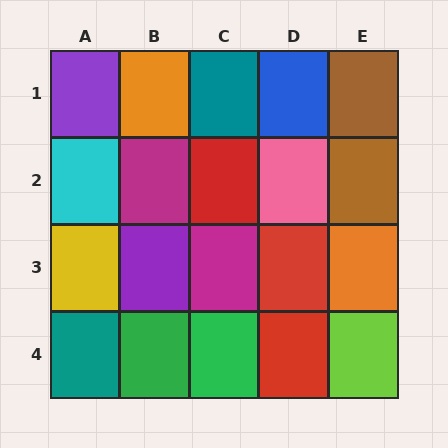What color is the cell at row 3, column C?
Magenta.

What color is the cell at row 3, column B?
Purple.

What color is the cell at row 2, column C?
Red.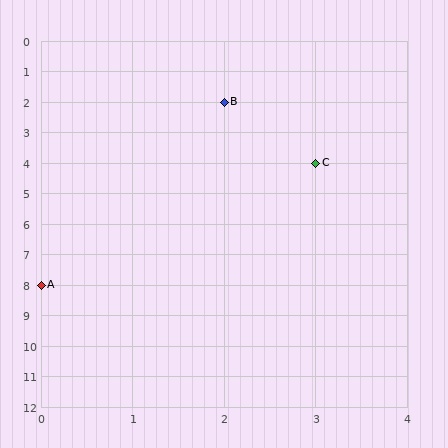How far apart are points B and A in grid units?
Points B and A are 2 columns and 6 rows apart (about 6.3 grid units diagonally).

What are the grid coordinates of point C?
Point C is at grid coordinates (3, 4).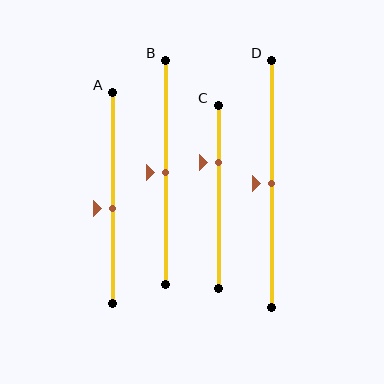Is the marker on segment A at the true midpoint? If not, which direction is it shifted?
No, the marker on segment A is shifted downward by about 5% of the segment length.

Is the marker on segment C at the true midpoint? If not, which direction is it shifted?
No, the marker on segment C is shifted upward by about 18% of the segment length.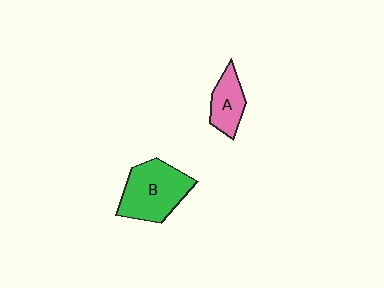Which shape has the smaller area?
Shape A (pink).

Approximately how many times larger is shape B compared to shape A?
Approximately 1.9 times.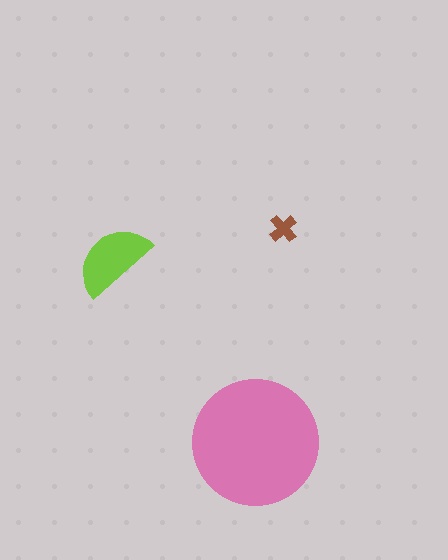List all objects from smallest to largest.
The brown cross, the lime semicircle, the pink circle.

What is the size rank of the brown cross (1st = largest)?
3rd.